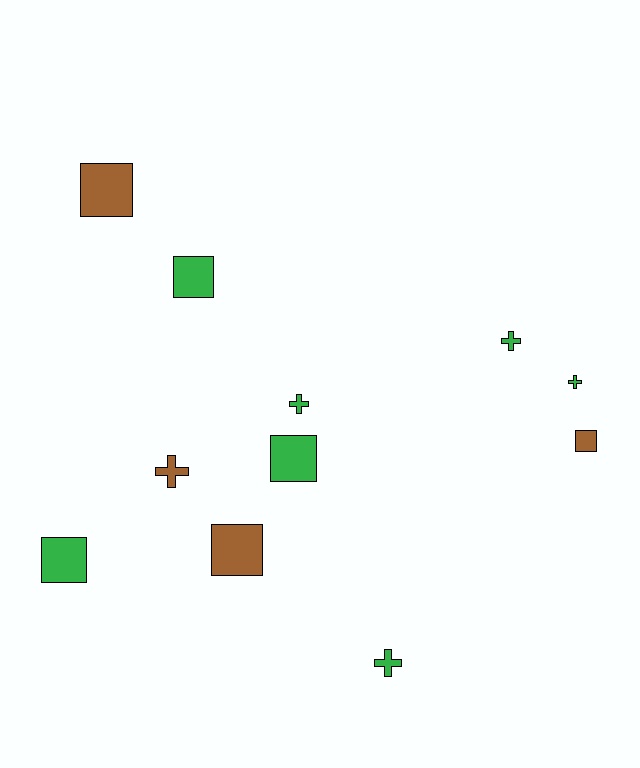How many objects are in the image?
There are 11 objects.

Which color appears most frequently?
Green, with 7 objects.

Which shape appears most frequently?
Square, with 6 objects.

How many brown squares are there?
There are 3 brown squares.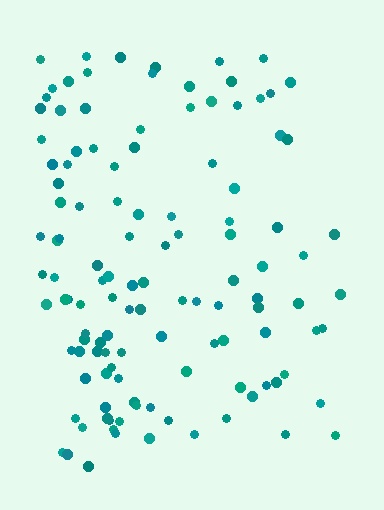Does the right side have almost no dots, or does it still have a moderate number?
Still a moderate number, just noticeably fewer than the left.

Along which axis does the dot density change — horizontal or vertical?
Horizontal.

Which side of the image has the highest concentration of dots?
The left.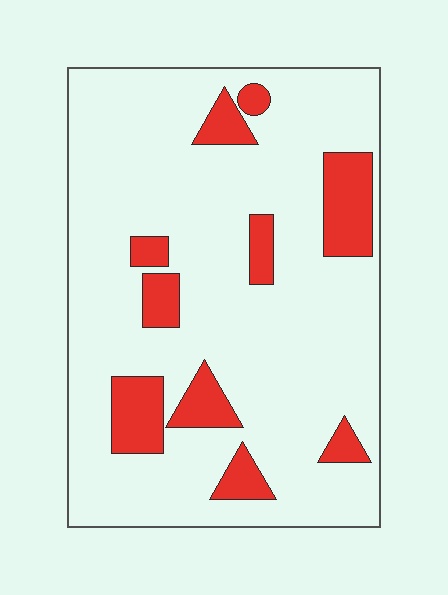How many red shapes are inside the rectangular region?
10.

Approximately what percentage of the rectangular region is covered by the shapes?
Approximately 15%.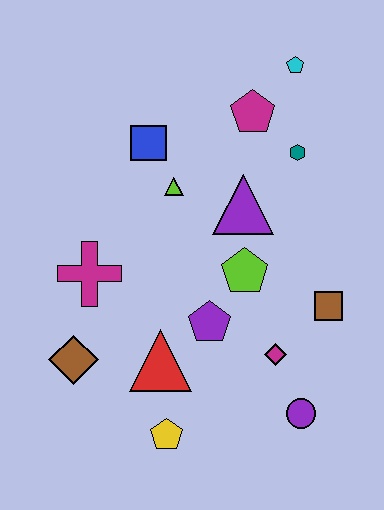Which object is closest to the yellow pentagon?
The red triangle is closest to the yellow pentagon.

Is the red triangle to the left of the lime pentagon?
Yes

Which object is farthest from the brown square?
The brown diamond is farthest from the brown square.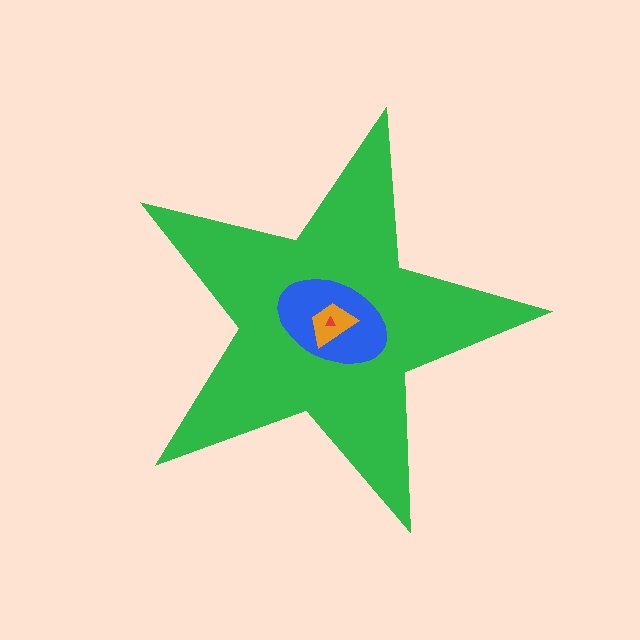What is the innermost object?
The red triangle.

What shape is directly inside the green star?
The blue ellipse.